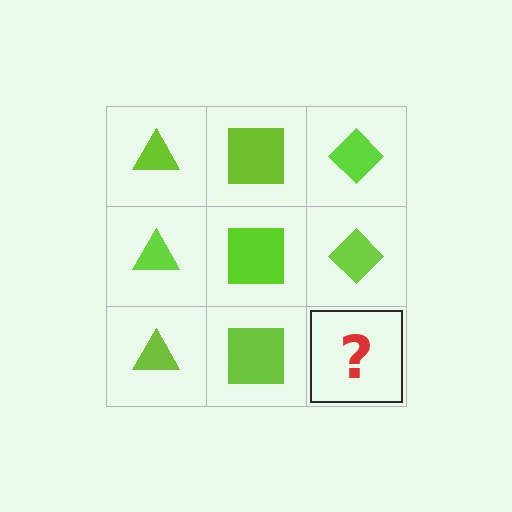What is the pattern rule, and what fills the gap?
The rule is that each column has a consistent shape. The gap should be filled with a lime diamond.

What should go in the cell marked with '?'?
The missing cell should contain a lime diamond.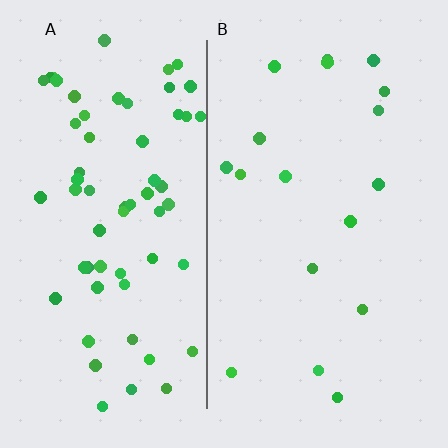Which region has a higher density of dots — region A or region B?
A (the left).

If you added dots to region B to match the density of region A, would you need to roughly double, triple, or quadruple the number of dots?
Approximately quadruple.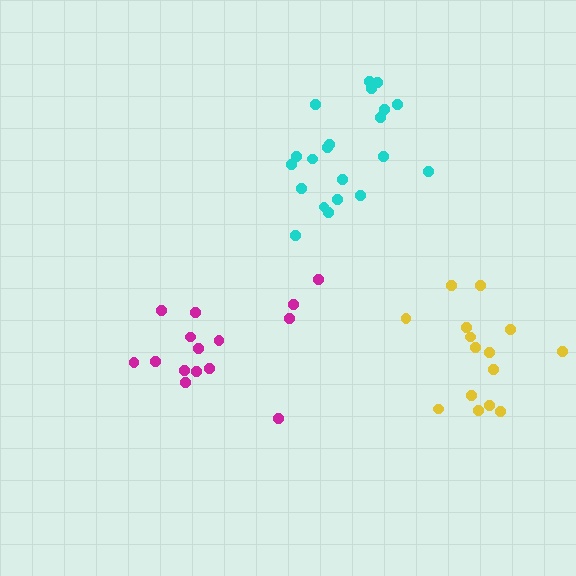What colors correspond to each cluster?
The clusters are colored: magenta, yellow, cyan.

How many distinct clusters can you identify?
There are 3 distinct clusters.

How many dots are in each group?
Group 1: 15 dots, Group 2: 15 dots, Group 3: 21 dots (51 total).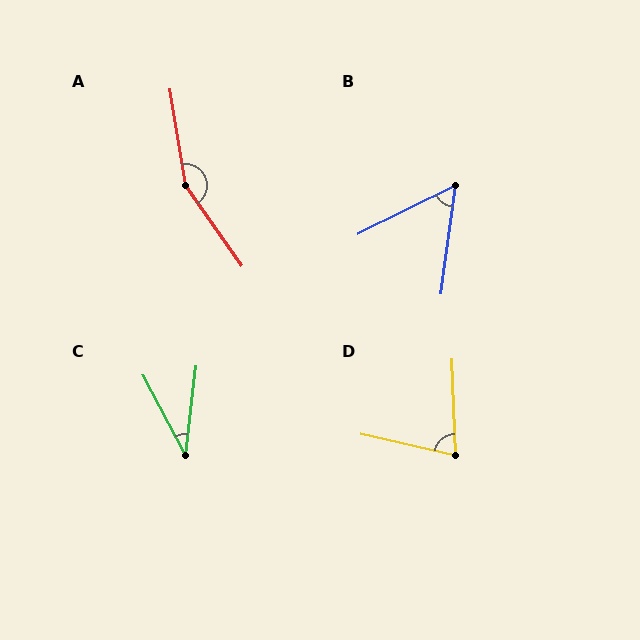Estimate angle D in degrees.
Approximately 75 degrees.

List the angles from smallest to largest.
C (34°), B (56°), D (75°), A (154°).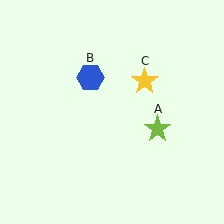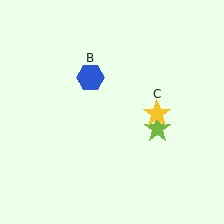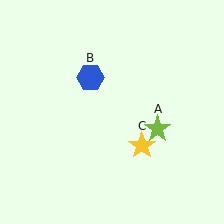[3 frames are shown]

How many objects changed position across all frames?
1 object changed position: yellow star (object C).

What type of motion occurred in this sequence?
The yellow star (object C) rotated clockwise around the center of the scene.